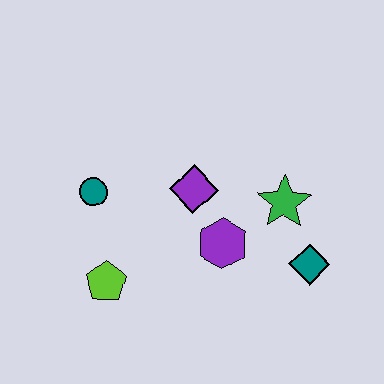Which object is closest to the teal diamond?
The green star is closest to the teal diamond.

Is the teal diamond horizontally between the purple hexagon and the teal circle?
No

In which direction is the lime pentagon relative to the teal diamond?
The lime pentagon is to the left of the teal diamond.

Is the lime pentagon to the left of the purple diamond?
Yes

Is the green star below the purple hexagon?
No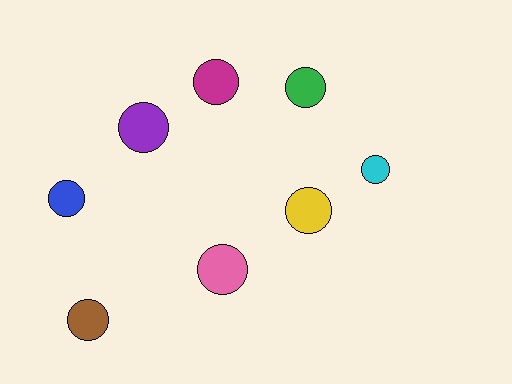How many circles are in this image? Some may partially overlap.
There are 8 circles.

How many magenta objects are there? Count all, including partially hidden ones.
There is 1 magenta object.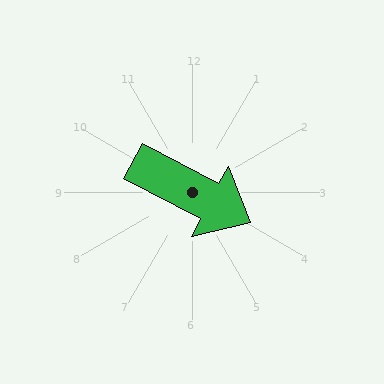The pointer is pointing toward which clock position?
Roughly 4 o'clock.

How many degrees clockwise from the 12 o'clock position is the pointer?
Approximately 118 degrees.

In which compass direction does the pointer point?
Southeast.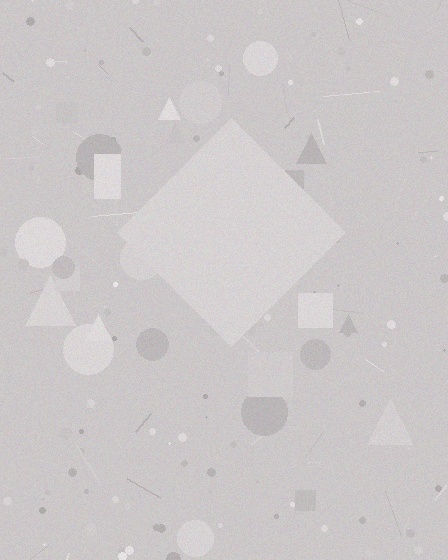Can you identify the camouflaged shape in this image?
The camouflaged shape is a diamond.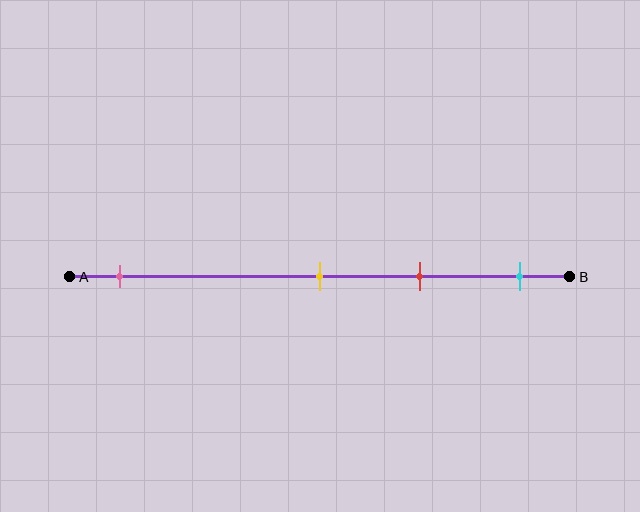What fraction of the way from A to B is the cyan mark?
The cyan mark is approximately 90% (0.9) of the way from A to B.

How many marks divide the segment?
There are 4 marks dividing the segment.